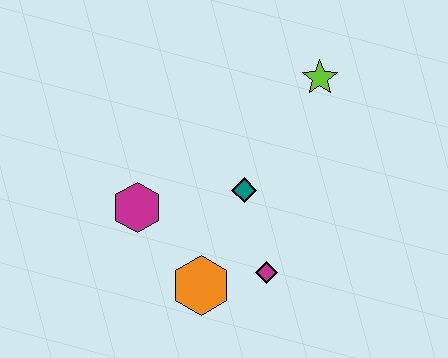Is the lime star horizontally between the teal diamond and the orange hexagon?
No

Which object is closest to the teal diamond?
The magenta diamond is closest to the teal diamond.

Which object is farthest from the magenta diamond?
The lime star is farthest from the magenta diamond.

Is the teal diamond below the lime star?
Yes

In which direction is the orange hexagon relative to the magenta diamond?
The orange hexagon is to the left of the magenta diamond.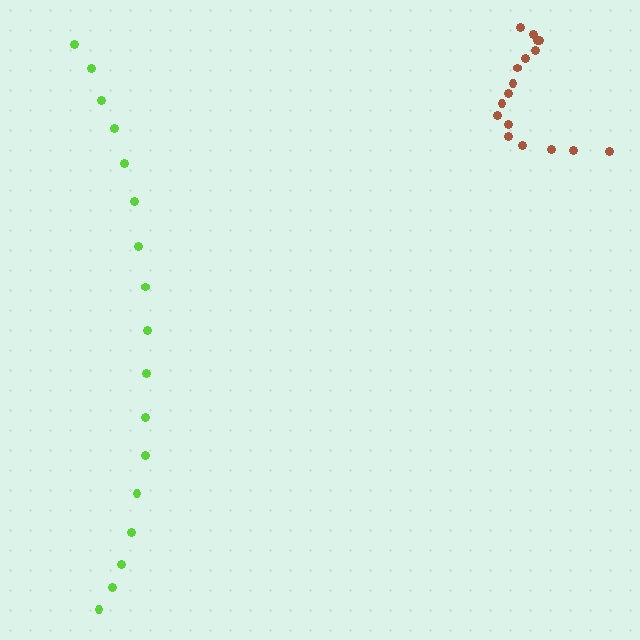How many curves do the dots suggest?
There are 2 distinct paths.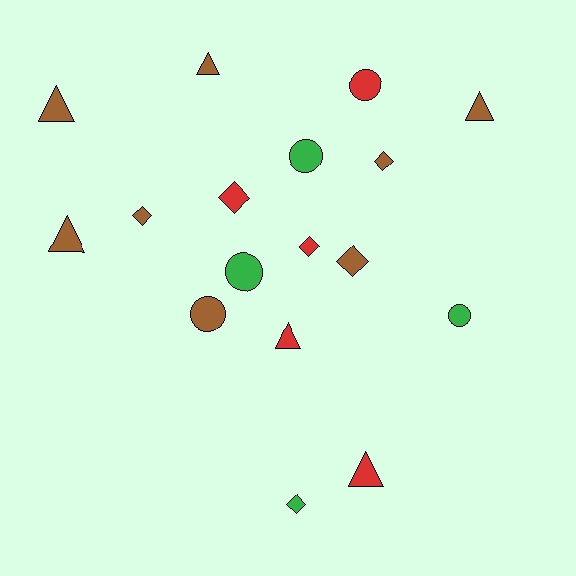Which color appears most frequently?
Brown, with 8 objects.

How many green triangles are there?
There are no green triangles.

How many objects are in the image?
There are 17 objects.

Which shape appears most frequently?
Diamond, with 6 objects.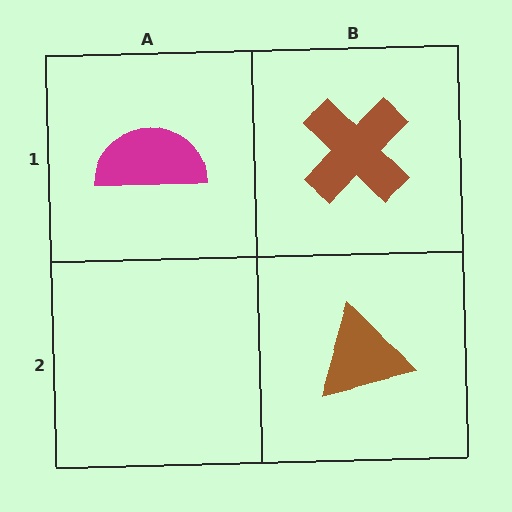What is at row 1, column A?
A magenta semicircle.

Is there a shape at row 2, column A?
No, that cell is empty.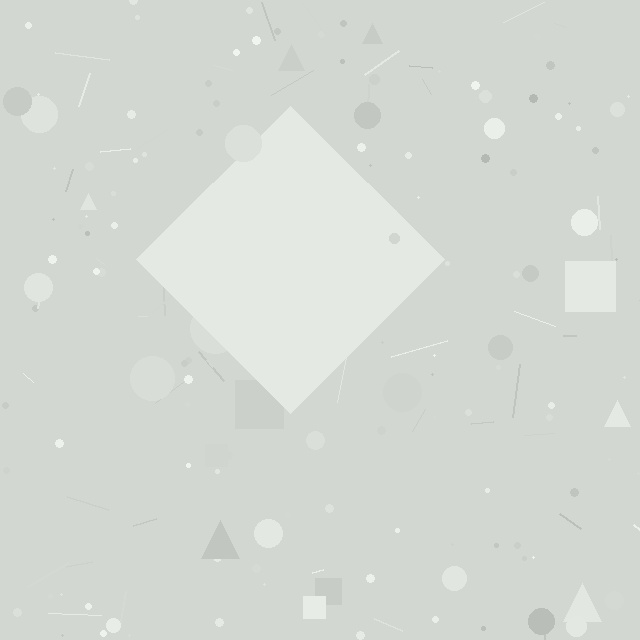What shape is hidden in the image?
A diamond is hidden in the image.